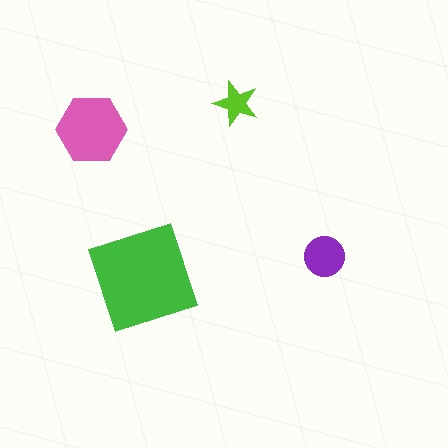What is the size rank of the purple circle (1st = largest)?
3rd.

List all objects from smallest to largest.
The lime star, the purple circle, the pink hexagon, the green diamond.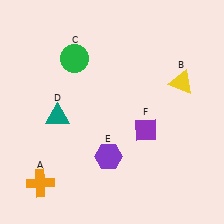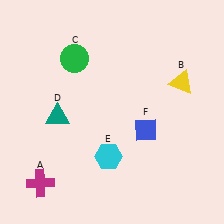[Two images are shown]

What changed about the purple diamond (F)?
In Image 1, F is purple. In Image 2, it changed to blue.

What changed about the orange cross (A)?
In Image 1, A is orange. In Image 2, it changed to magenta.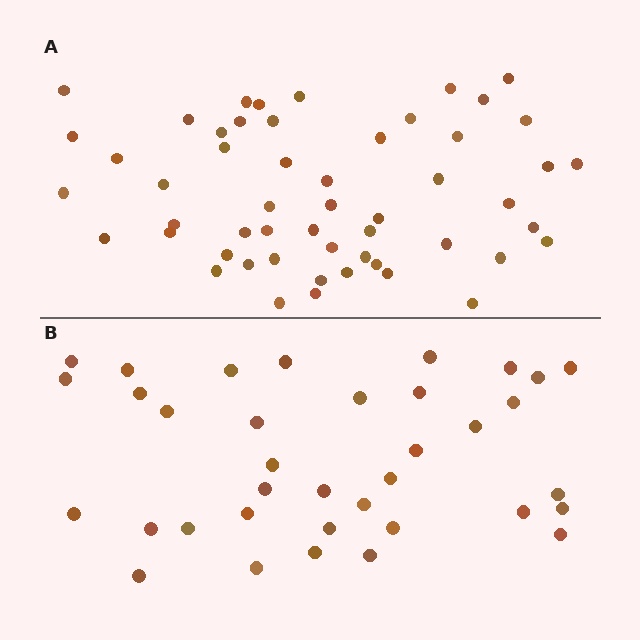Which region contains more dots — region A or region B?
Region A (the top region) has more dots.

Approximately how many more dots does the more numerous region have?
Region A has approximately 15 more dots than region B.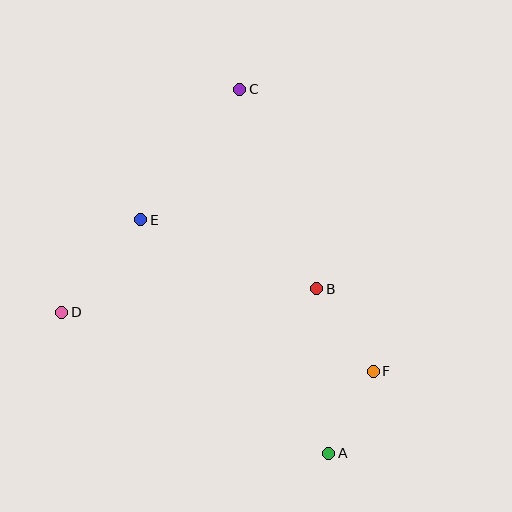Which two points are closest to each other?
Points A and F are closest to each other.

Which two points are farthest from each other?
Points A and C are farthest from each other.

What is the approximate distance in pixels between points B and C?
The distance between B and C is approximately 214 pixels.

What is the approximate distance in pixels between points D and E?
The distance between D and E is approximately 122 pixels.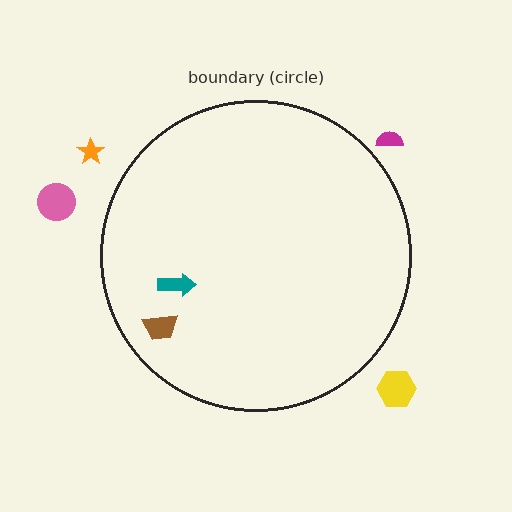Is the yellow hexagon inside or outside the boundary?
Outside.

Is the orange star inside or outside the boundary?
Outside.